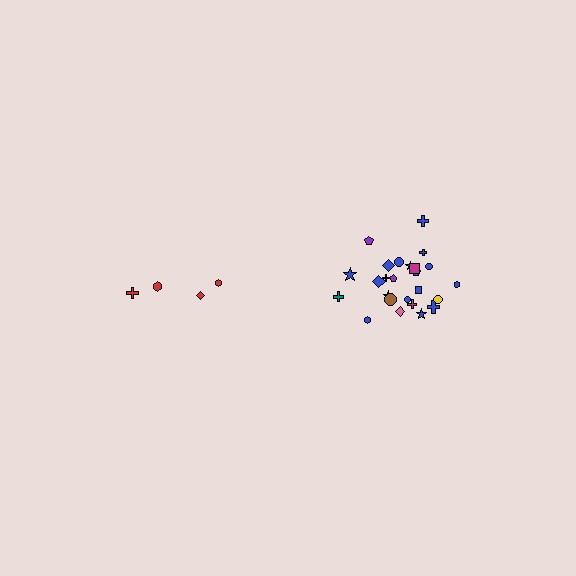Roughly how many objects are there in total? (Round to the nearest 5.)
Roughly 30 objects in total.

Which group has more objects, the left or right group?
The right group.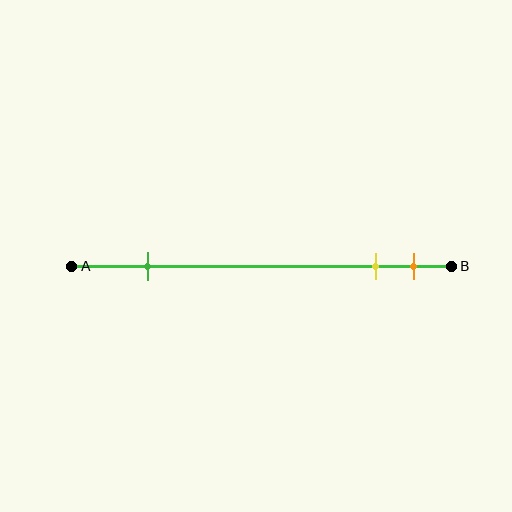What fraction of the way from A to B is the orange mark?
The orange mark is approximately 90% (0.9) of the way from A to B.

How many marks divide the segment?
There are 3 marks dividing the segment.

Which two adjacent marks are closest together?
The yellow and orange marks are the closest adjacent pair.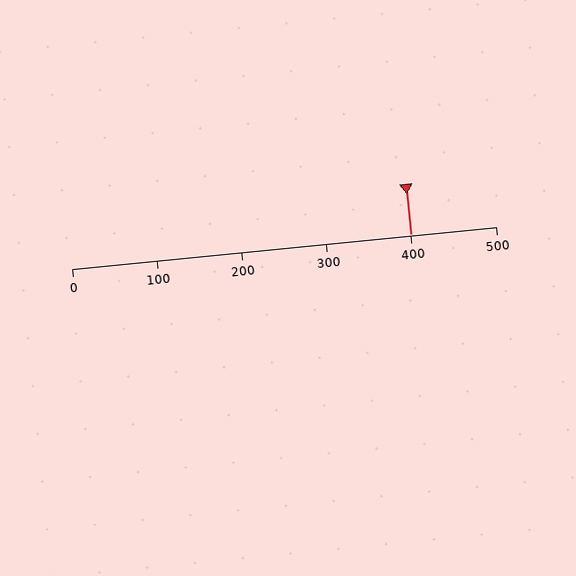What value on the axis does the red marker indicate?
The marker indicates approximately 400.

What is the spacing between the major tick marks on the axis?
The major ticks are spaced 100 apart.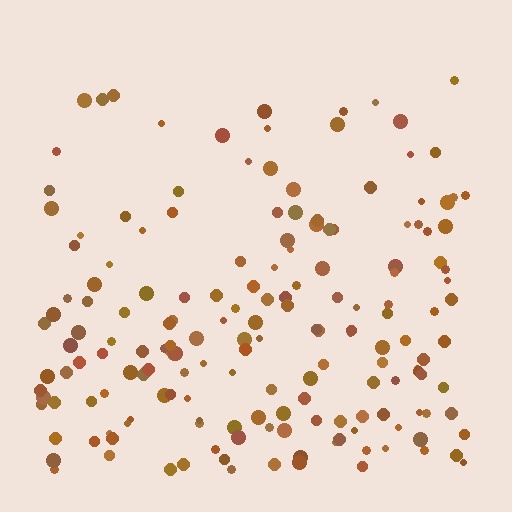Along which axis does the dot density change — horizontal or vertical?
Vertical.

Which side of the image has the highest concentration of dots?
The bottom.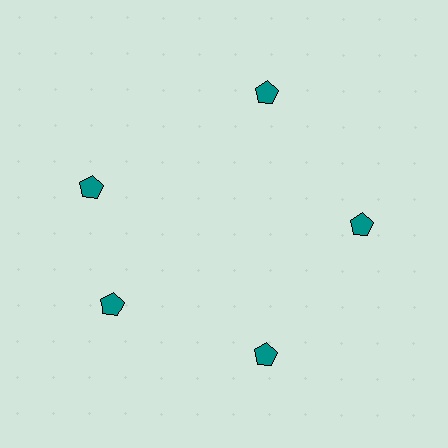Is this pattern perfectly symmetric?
No. The 5 teal pentagons are arranged in a ring, but one element near the 10 o'clock position is rotated out of alignment along the ring, breaking the 5-fold rotational symmetry.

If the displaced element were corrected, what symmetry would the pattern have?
It would have 5-fold rotational symmetry — the pattern would map onto itself every 72 degrees.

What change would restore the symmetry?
The symmetry would be restored by rotating it back into even spacing with its neighbors so that all 5 pentagons sit at equal angles and equal distance from the center.